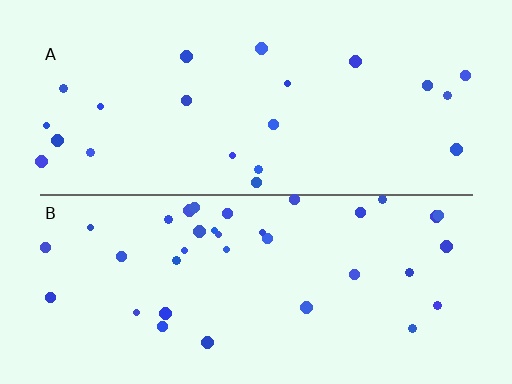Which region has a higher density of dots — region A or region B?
B (the bottom).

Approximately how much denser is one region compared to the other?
Approximately 1.7× — region B over region A.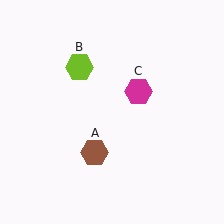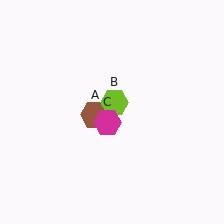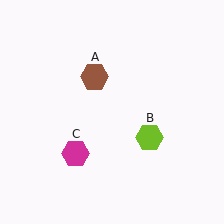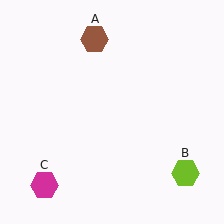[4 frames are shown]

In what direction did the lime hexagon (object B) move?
The lime hexagon (object B) moved down and to the right.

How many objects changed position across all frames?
3 objects changed position: brown hexagon (object A), lime hexagon (object B), magenta hexagon (object C).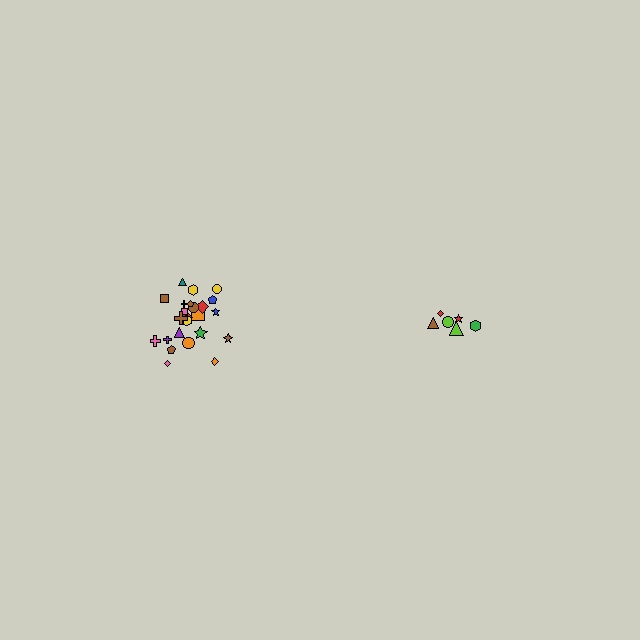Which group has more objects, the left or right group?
The left group.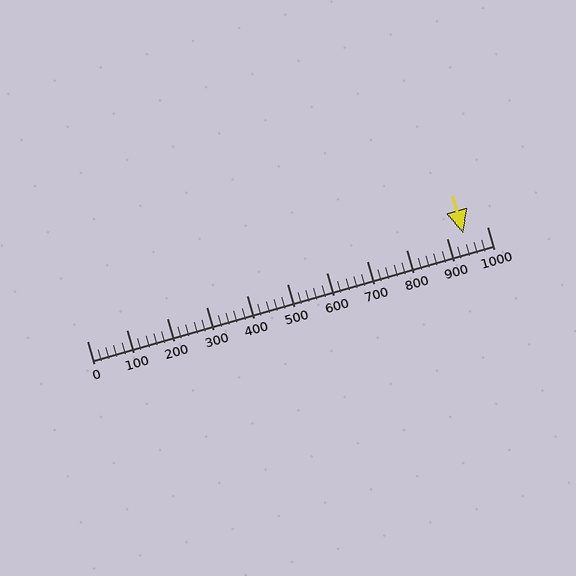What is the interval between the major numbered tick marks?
The major tick marks are spaced 100 units apart.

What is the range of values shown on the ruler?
The ruler shows values from 0 to 1000.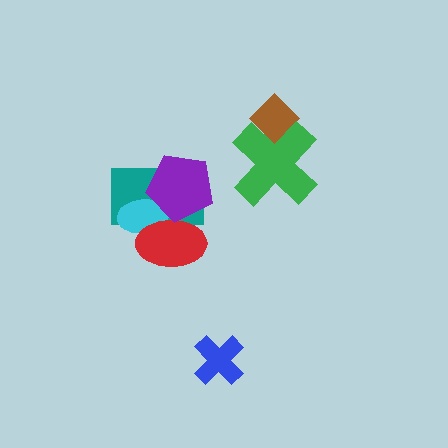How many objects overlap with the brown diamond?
1 object overlaps with the brown diamond.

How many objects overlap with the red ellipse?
3 objects overlap with the red ellipse.